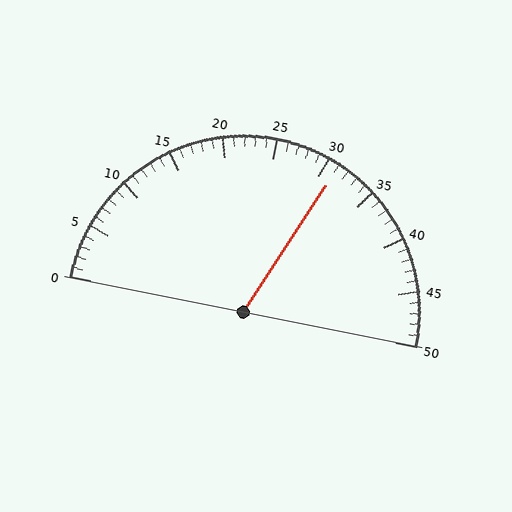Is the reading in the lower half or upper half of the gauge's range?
The reading is in the upper half of the range (0 to 50).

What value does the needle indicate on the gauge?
The needle indicates approximately 31.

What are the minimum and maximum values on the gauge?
The gauge ranges from 0 to 50.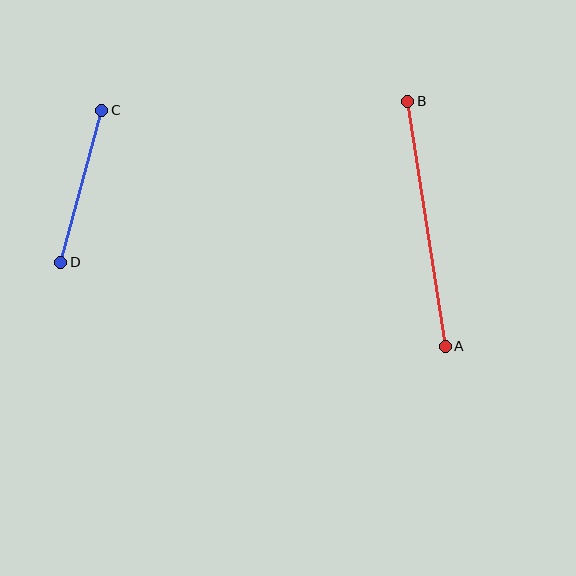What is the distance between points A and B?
The distance is approximately 248 pixels.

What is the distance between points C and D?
The distance is approximately 158 pixels.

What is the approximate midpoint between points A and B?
The midpoint is at approximately (427, 224) pixels.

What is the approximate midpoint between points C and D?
The midpoint is at approximately (81, 186) pixels.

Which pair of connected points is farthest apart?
Points A and B are farthest apart.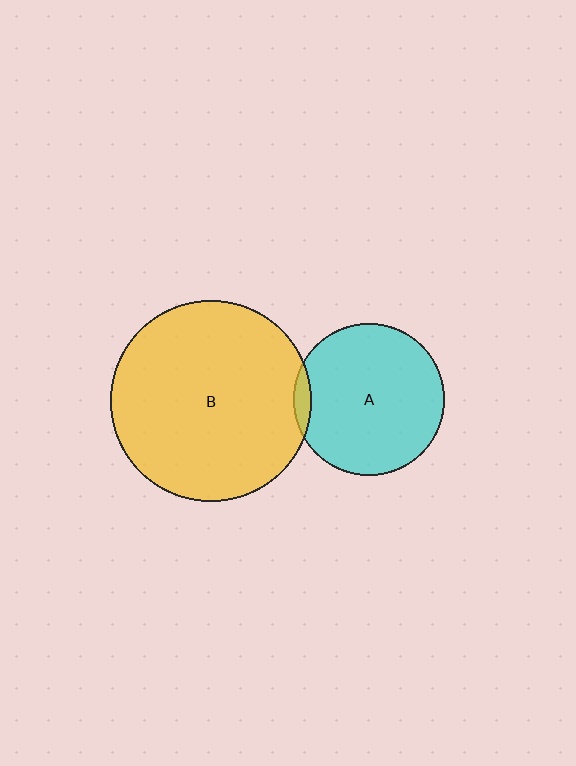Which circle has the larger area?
Circle B (yellow).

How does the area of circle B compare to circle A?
Approximately 1.7 times.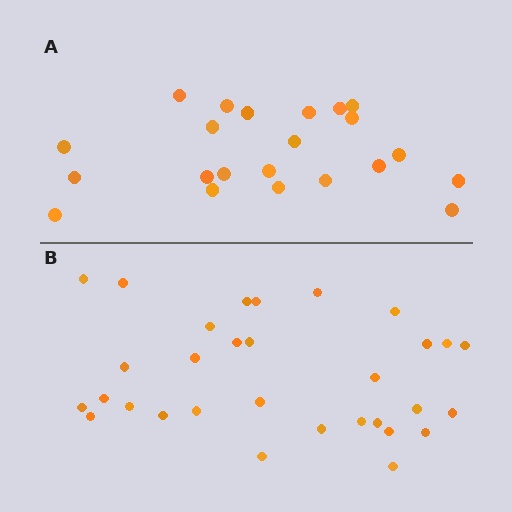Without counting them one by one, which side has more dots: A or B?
Region B (the bottom region) has more dots.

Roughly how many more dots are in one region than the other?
Region B has roughly 8 or so more dots than region A.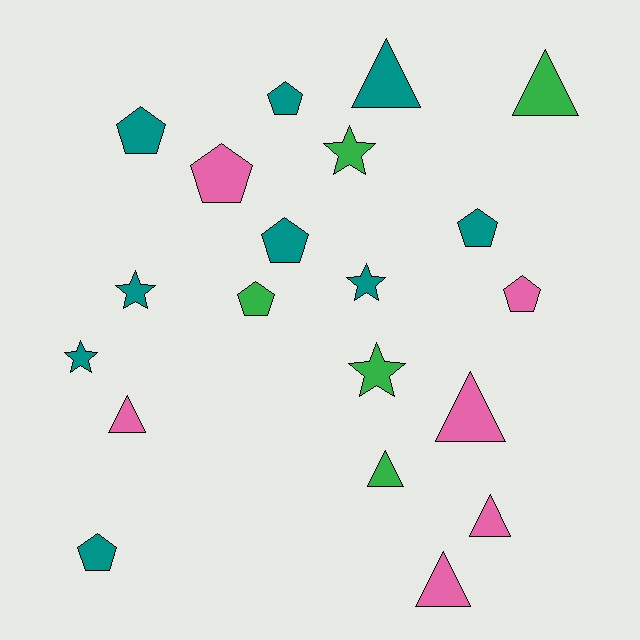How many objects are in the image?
There are 20 objects.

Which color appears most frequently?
Teal, with 9 objects.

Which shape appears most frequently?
Pentagon, with 8 objects.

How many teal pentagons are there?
There are 5 teal pentagons.